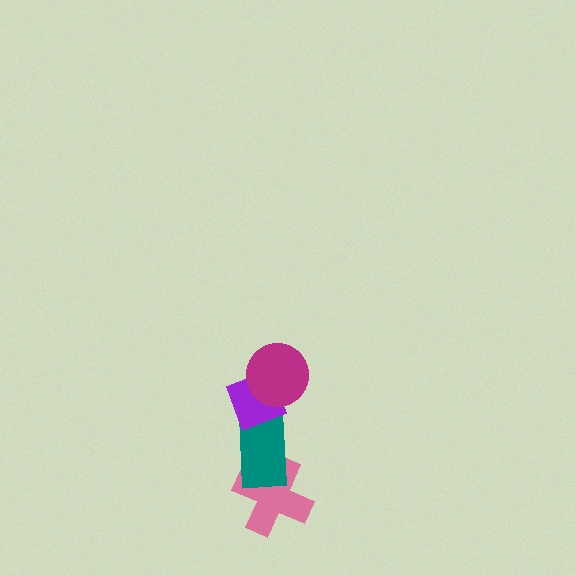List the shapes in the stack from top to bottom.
From top to bottom: the magenta circle, the purple diamond, the teal rectangle, the pink cross.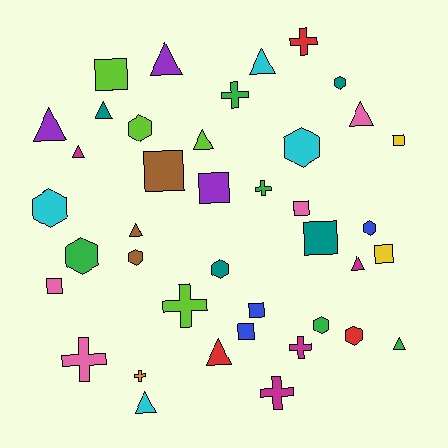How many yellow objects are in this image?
There are 2 yellow objects.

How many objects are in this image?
There are 40 objects.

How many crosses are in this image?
There are 8 crosses.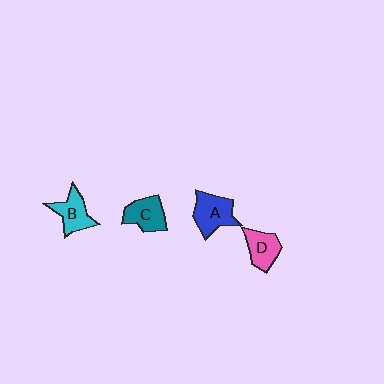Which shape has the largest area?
Shape A (blue).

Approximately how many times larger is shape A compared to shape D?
Approximately 1.2 times.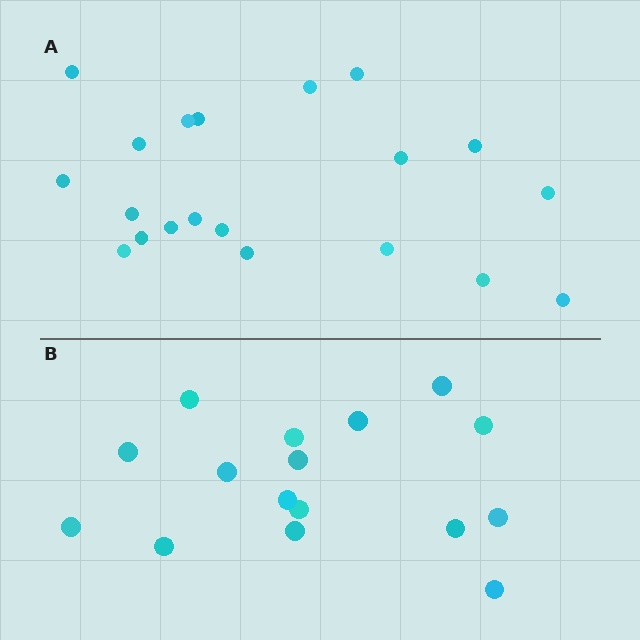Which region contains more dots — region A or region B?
Region A (the top region) has more dots.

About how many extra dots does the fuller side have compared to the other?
Region A has about 4 more dots than region B.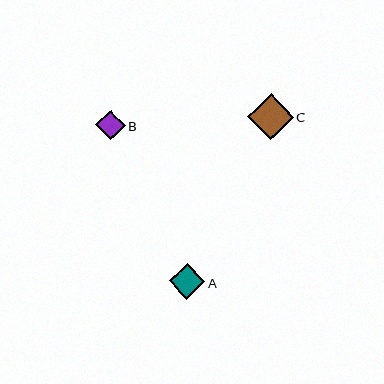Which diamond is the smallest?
Diamond B is the smallest with a size of approximately 29 pixels.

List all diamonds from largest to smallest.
From largest to smallest: C, A, B.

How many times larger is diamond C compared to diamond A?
Diamond C is approximately 1.3 times the size of diamond A.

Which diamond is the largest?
Diamond C is the largest with a size of approximately 46 pixels.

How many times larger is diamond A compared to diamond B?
Diamond A is approximately 1.2 times the size of diamond B.